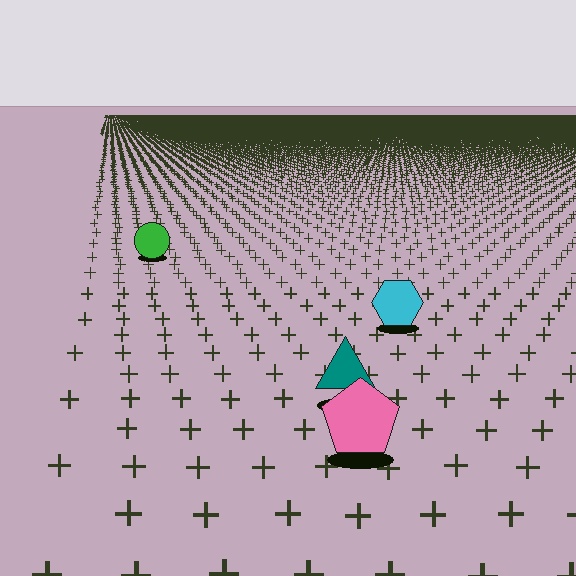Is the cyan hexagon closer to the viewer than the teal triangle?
No. The teal triangle is closer — you can tell from the texture gradient: the ground texture is coarser near it.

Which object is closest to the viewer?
The pink pentagon is closest. The texture marks near it are larger and more spread out.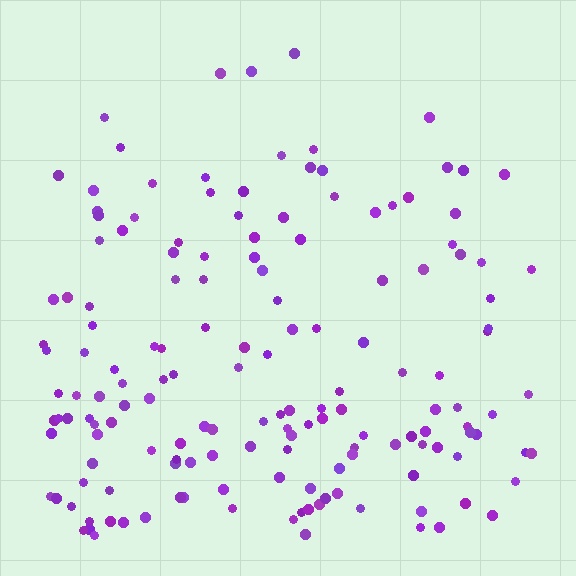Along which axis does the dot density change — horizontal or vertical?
Vertical.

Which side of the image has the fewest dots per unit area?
The top.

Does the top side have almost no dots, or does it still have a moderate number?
Still a moderate number, just noticeably fewer than the bottom.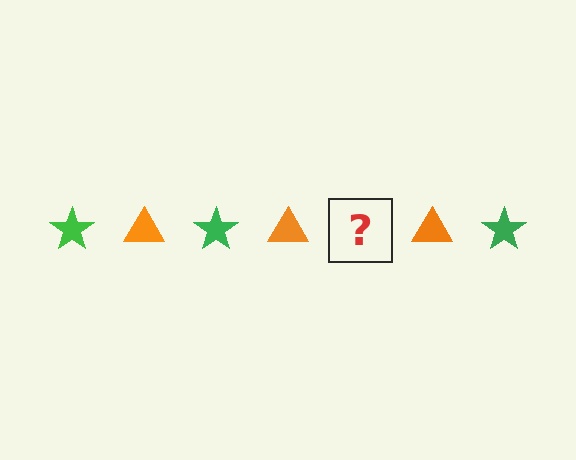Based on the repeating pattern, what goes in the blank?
The blank should be a green star.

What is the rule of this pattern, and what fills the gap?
The rule is that the pattern alternates between green star and orange triangle. The gap should be filled with a green star.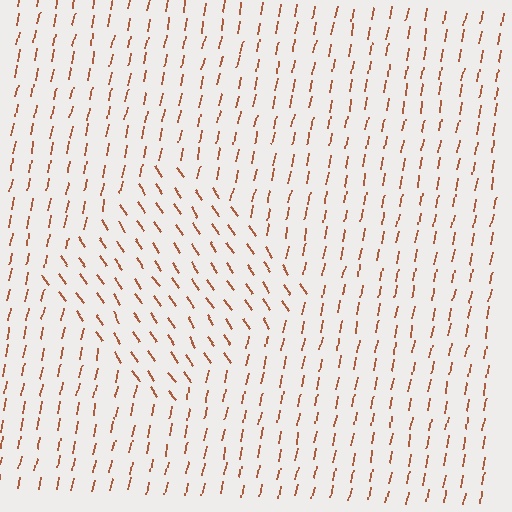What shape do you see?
I see a diamond.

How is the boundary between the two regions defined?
The boundary is defined purely by a change in line orientation (approximately 45 degrees difference). All lines are the same color and thickness.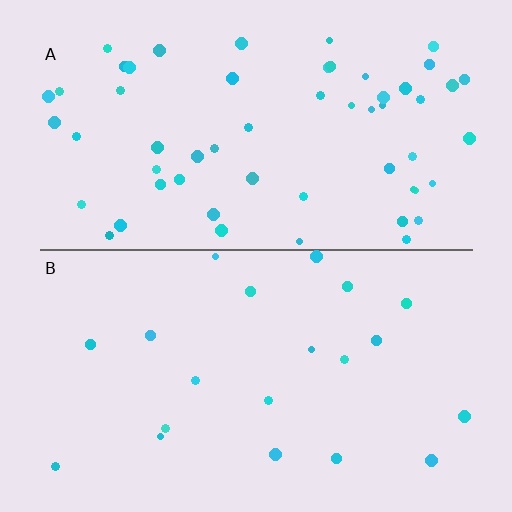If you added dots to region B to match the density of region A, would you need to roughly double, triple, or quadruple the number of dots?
Approximately triple.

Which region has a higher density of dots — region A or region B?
A (the top).